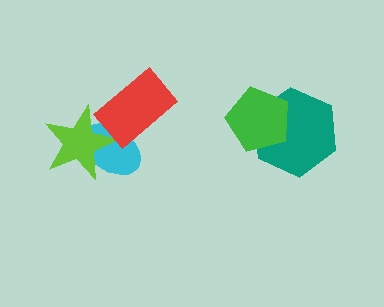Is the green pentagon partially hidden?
No, no other shape covers it.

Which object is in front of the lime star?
The red rectangle is in front of the lime star.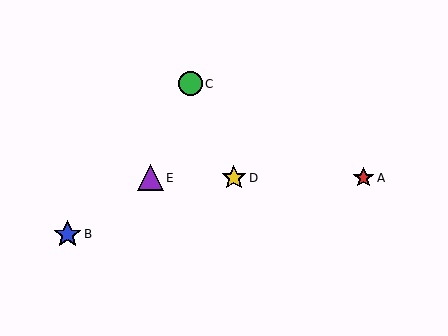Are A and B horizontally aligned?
No, A is at y≈178 and B is at y≈234.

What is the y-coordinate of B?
Object B is at y≈234.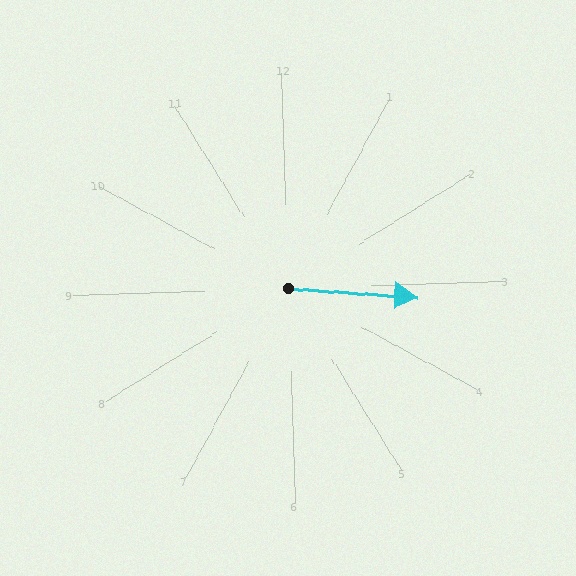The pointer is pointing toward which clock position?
Roughly 3 o'clock.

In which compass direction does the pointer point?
East.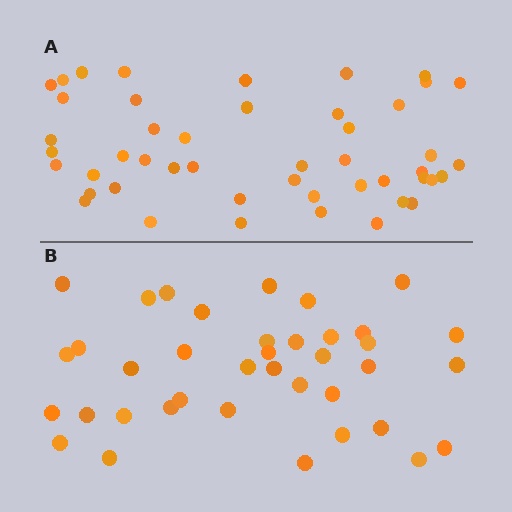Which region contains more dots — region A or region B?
Region A (the top region) has more dots.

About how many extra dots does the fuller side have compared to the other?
Region A has roughly 8 or so more dots than region B.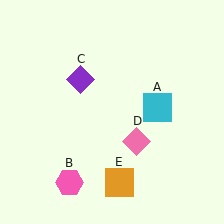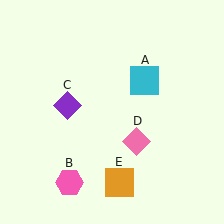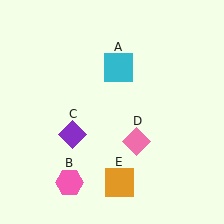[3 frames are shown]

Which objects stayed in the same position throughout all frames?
Pink hexagon (object B) and pink diamond (object D) and orange square (object E) remained stationary.